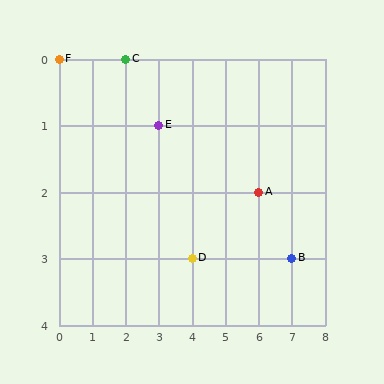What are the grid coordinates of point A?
Point A is at grid coordinates (6, 2).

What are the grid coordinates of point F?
Point F is at grid coordinates (0, 0).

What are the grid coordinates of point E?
Point E is at grid coordinates (3, 1).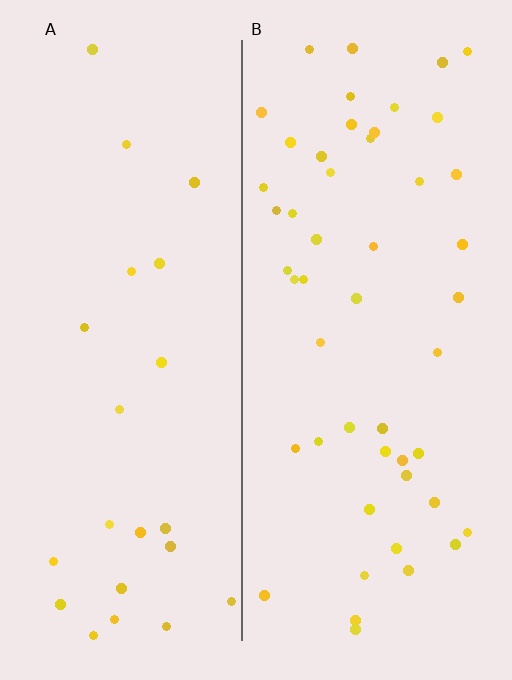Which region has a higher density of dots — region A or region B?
B (the right).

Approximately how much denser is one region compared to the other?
Approximately 2.1× — region B over region A.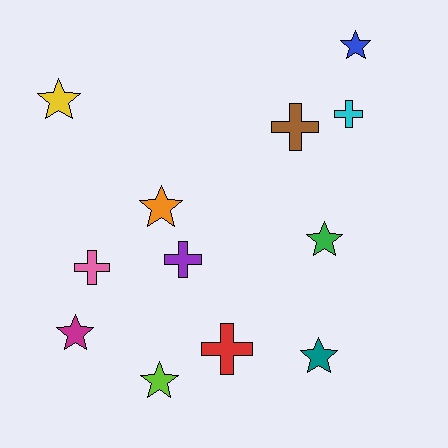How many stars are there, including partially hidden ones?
There are 7 stars.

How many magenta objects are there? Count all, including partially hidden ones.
There is 1 magenta object.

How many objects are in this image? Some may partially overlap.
There are 12 objects.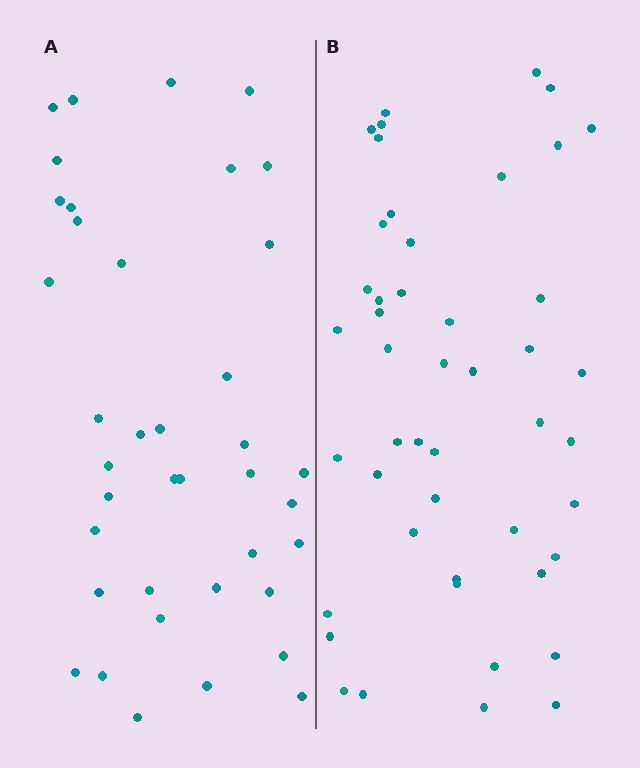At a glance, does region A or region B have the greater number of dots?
Region B (the right region) has more dots.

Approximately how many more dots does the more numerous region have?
Region B has roughly 8 or so more dots than region A.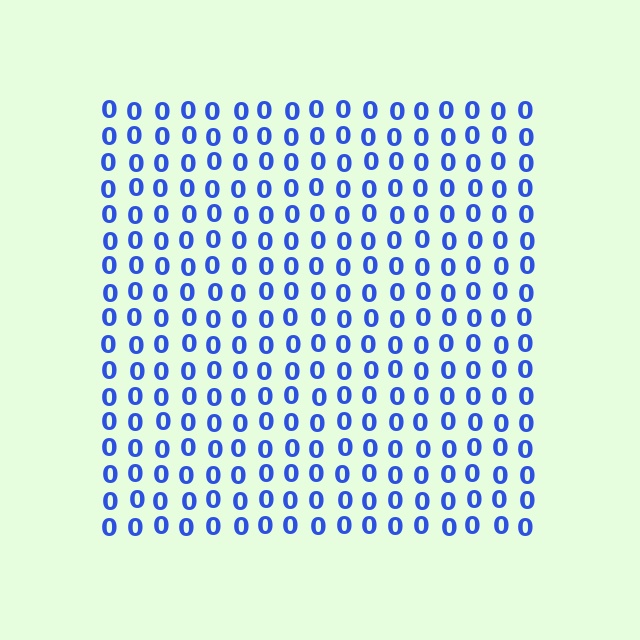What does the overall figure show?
The overall figure shows a square.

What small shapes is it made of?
It is made of small digit 0's.